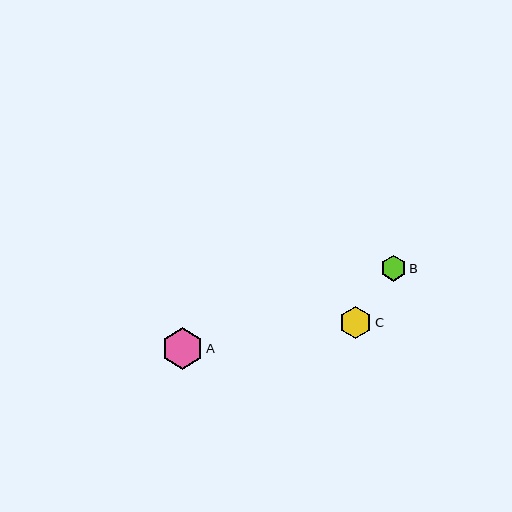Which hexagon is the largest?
Hexagon A is the largest with a size of approximately 41 pixels.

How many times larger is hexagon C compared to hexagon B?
Hexagon C is approximately 1.2 times the size of hexagon B.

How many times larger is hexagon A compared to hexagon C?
Hexagon A is approximately 1.3 times the size of hexagon C.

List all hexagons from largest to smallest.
From largest to smallest: A, C, B.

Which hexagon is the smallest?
Hexagon B is the smallest with a size of approximately 26 pixels.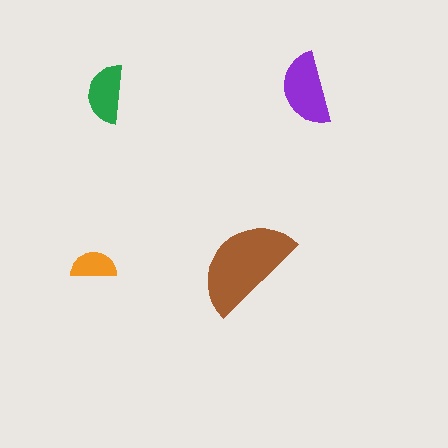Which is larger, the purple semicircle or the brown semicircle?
The brown one.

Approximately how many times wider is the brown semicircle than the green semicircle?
About 2 times wider.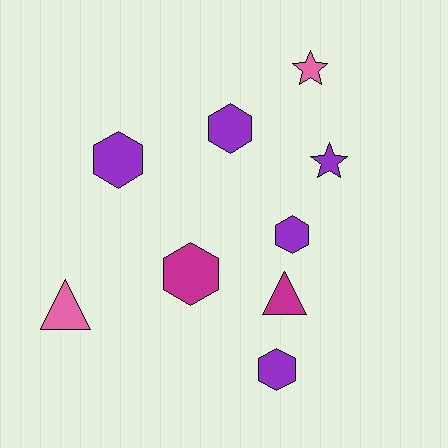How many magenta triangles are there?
There is 1 magenta triangle.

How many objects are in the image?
There are 9 objects.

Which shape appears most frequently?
Hexagon, with 5 objects.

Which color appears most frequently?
Purple, with 5 objects.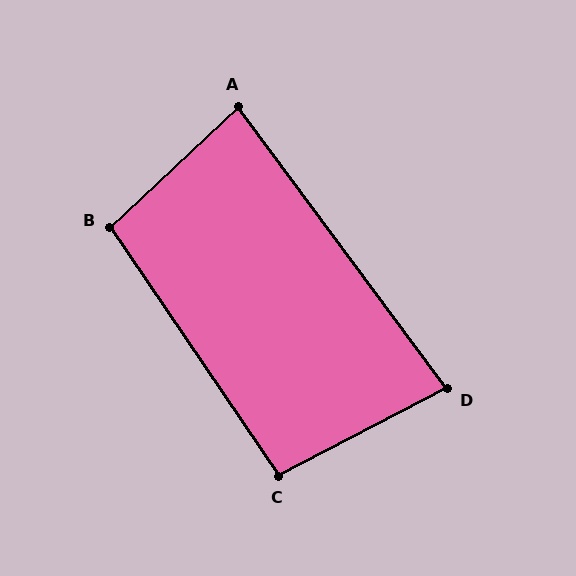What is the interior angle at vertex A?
Approximately 83 degrees (acute).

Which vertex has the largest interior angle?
B, at approximately 99 degrees.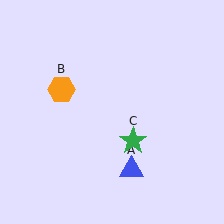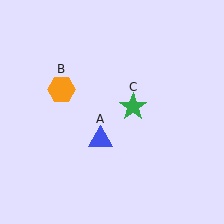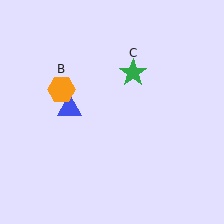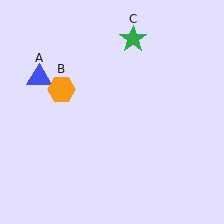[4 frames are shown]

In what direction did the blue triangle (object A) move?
The blue triangle (object A) moved up and to the left.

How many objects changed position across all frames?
2 objects changed position: blue triangle (object A), green star (object C).